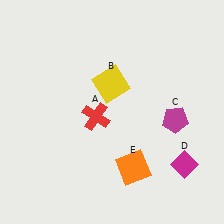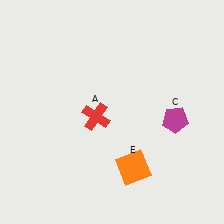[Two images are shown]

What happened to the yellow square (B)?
The yellow square (B) was removed in Image 2. It was in the top-left area of Image 1.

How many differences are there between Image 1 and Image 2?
There are 2 differences between the two images.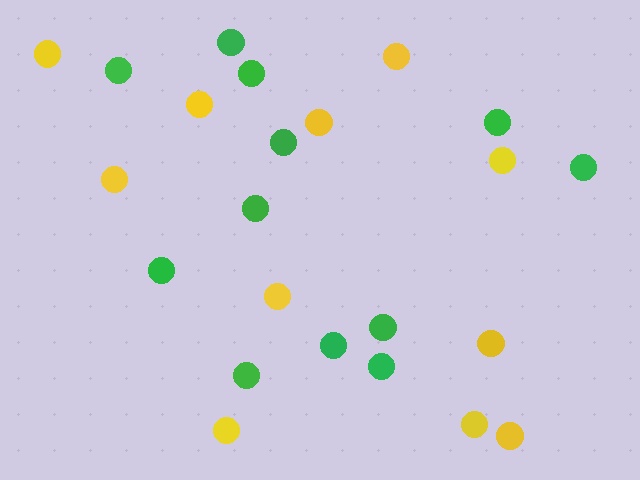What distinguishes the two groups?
There are 2 groups: one group of yellow circles (11) and one group of green circles (12).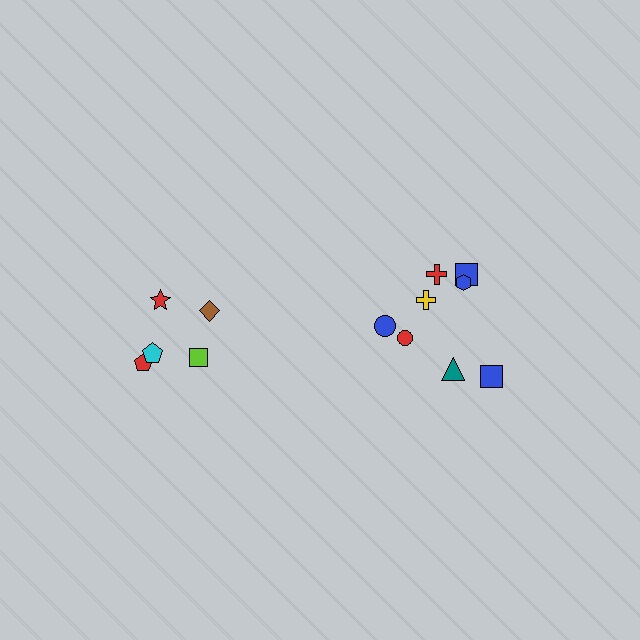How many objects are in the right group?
There are 8 objects.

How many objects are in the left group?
There are 5 objects.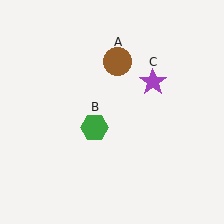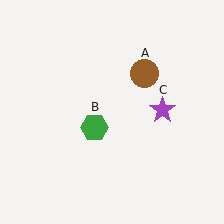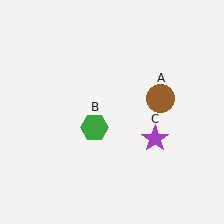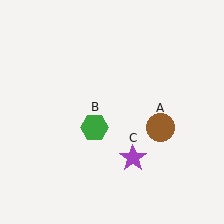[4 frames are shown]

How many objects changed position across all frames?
2 objects changed position: brown circle (object A), purple star (object C).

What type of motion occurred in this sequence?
The brown circle (object A), purple star (object C) rotated clockwise around the center of the scene.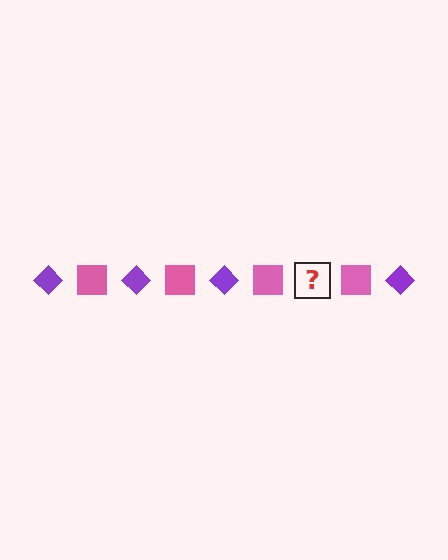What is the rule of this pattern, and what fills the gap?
The rule is that the pattern alternates between purple diamond and pink square. The gap should be filled with a purple diamond.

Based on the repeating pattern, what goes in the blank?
The blank should be a purple diamond.